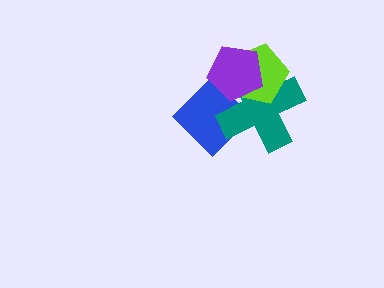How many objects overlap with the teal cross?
3 objects overlap with the teal cross.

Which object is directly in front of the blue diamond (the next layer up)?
The teal cross is directly in front of the blue diamond.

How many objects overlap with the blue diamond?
3 objects overlap with the blue diamond.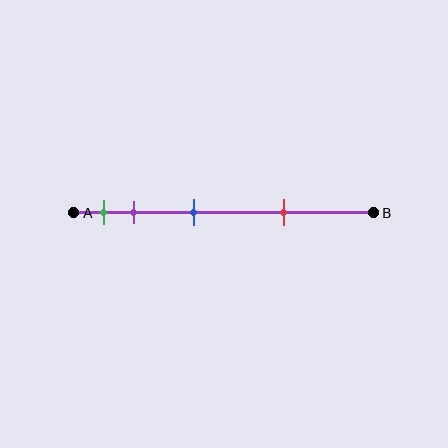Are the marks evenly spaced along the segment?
No, the marks are not evenly spaced.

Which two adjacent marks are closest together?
The green and purple marks are the closest adjacent pair.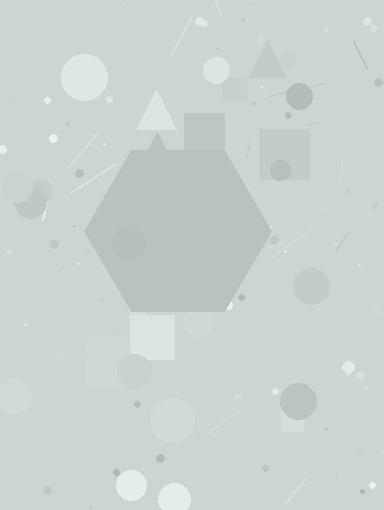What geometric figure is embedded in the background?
A hexagon is embedded in the background.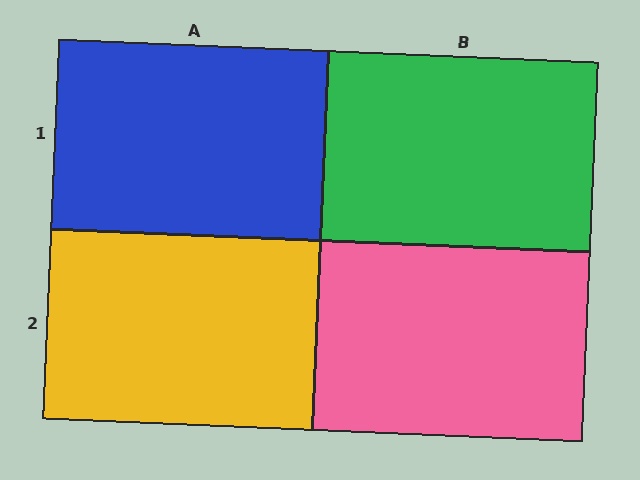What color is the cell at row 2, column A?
Yellow.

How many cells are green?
1 cell is green.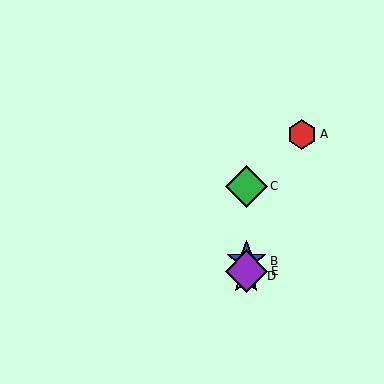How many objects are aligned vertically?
4 objects (B, C, D, E) are aligned vertically.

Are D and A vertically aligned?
No, D is at x≈246 and A is at x≈302.